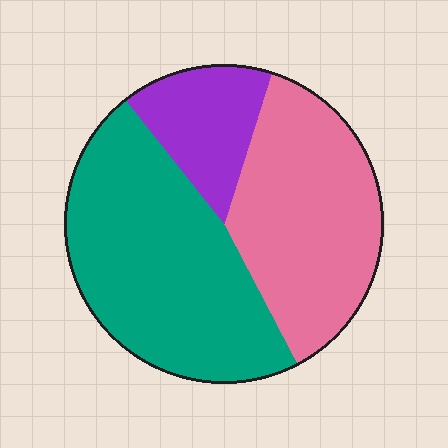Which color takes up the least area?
Purple, at roughly 15%.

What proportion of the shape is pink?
Pink covers around 35% of the shape.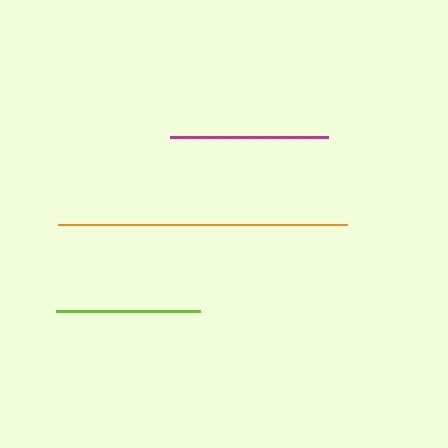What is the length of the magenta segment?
The magenta segment is approximately 159 pixels long.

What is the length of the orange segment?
The orange segment is approximately 290 pixels long.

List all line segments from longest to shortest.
From longest to shortest: orange, magenta, lime.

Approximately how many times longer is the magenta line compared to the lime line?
The magenta line is approximately 1.1 times the length of the lime line.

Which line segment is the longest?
The orange line is the longest at approximately 290 pixels.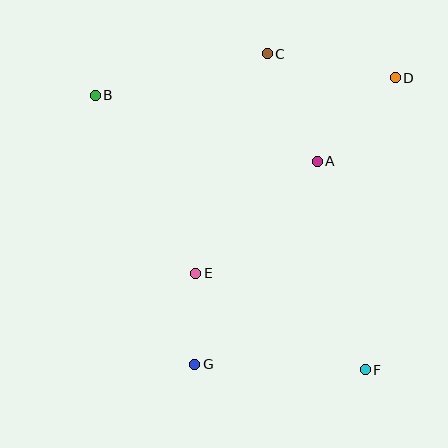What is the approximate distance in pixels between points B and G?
The distance between B and G is approximately 286 pixels.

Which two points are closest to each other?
Points E and G are closest to each other.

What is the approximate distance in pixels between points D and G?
The distance between D and G is approximately 349 pixels.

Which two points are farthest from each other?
Points B and F are farthest from each other.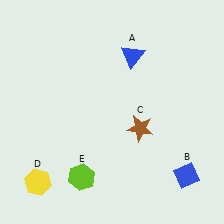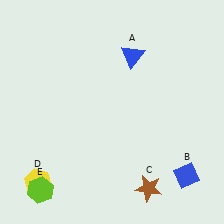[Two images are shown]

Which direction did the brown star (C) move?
The brown star (C) moved down.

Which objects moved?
The objects that moved are: the brown star (C), the lime hexagon (E).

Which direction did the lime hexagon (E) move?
The lime hexagon (E) moved left.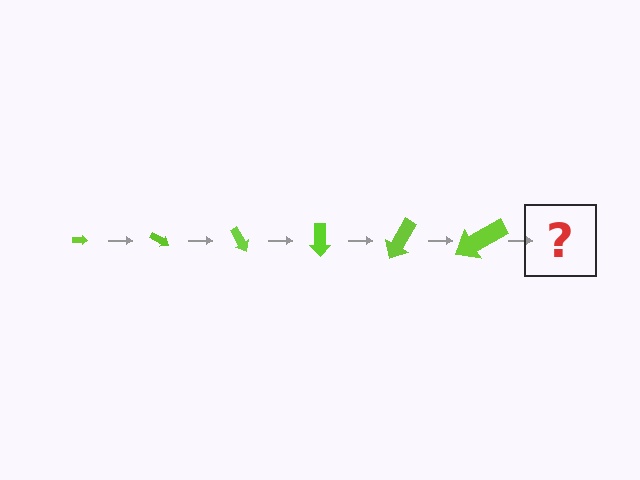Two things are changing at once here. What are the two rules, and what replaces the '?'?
The two rules are that the arrow grows larger each step and it rotates 30 degrees each step. The '?' should be an arrow, larger than the previous one and rotated 180 degrees from the start.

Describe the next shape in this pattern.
It should be an arrow, larger than the previous one and rotated 180 degrees from the start.